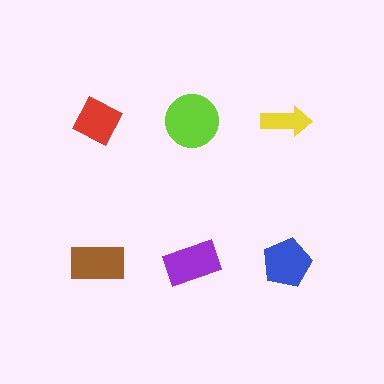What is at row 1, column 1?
A red diamond.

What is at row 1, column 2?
A lime circle.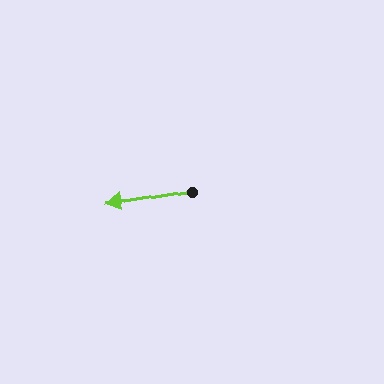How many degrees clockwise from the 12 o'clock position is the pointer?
Approximately 261 degrees.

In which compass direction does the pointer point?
West.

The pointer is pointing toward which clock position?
Roughly 9 o'clock.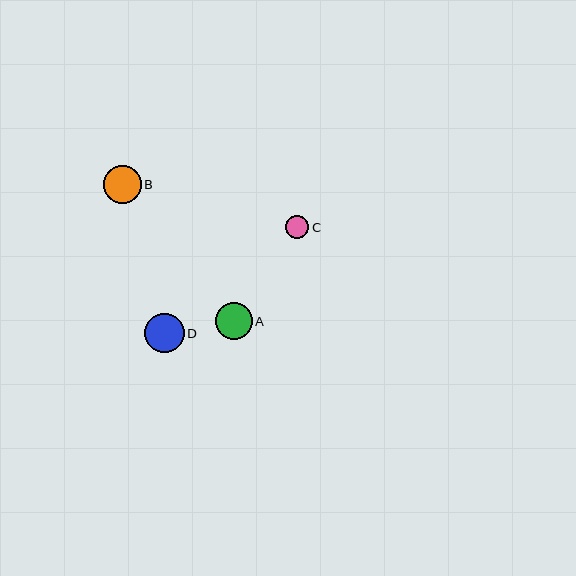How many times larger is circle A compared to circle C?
Circle A is approximately 1.6 times the size of circle C.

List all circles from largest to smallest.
From largest to smallest: D, B, A, C.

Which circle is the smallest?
Circle C is the smallest with a size of approximately 23 pixels.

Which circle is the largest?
Circle D is the largest with a size of approximately 39 pixels.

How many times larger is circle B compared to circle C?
Circle B is approximately 1.6 times the size of circle C.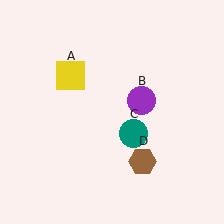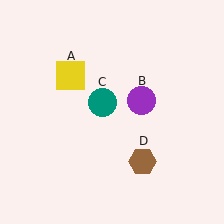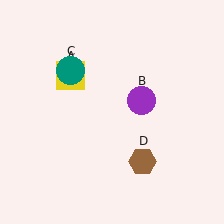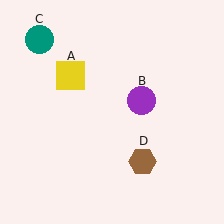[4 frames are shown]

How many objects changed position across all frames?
1 object changed position: teal circle (object C).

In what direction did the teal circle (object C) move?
The teal circle (object C) moved up and to the left.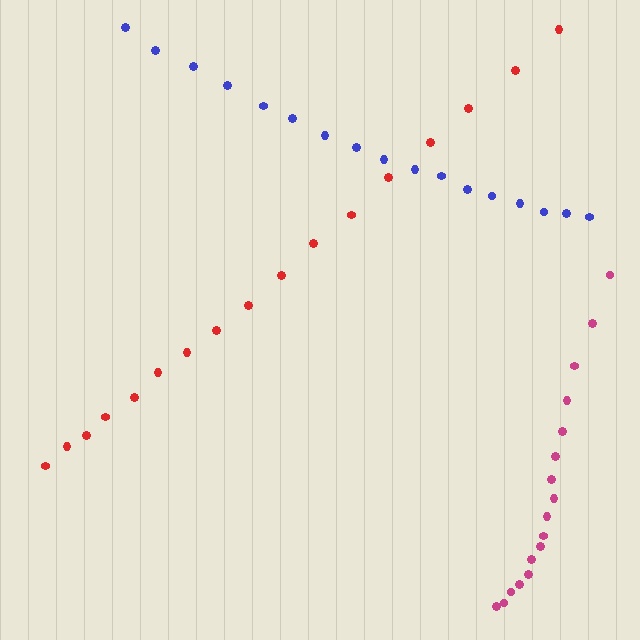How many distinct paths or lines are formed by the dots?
There are 3 distinct paths.